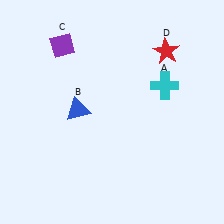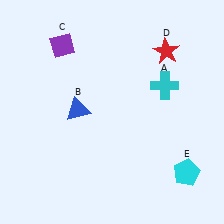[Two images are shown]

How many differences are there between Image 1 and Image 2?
There is 1 difference between the two images.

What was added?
A cyan pentagon (E) was added in Image 2.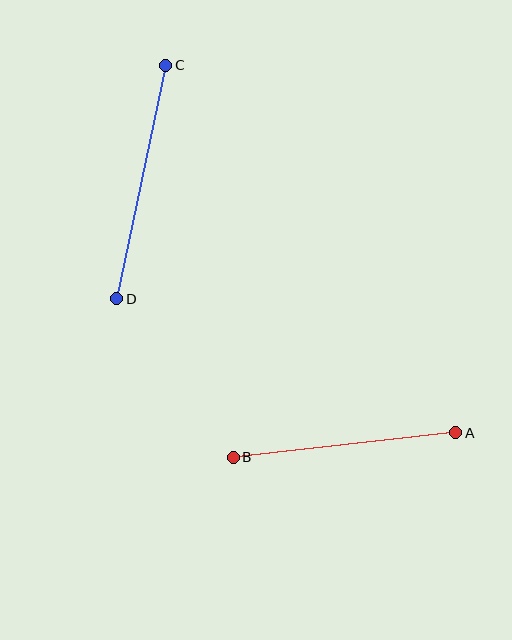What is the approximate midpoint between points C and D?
The midpoint is at approximately (141, 182) pixels.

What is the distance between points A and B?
The distance is approximately 224 pixels.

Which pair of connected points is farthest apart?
Points C and D are farthest apart.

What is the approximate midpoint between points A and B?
The midpoint is at approximately (344, 445) pixels.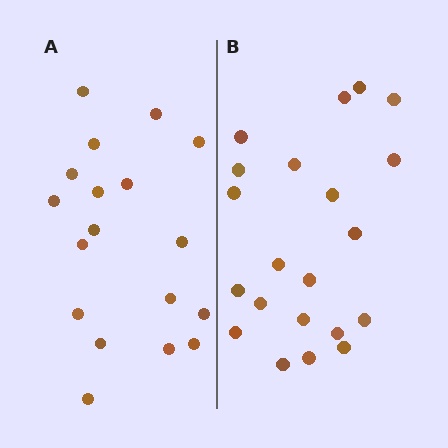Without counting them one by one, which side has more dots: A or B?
Region B (the right region) has more dots.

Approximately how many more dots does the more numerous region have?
Region B has just a few more — roughly 2 or 3 more dots than region A.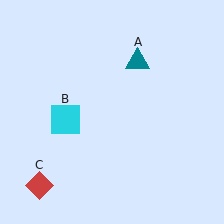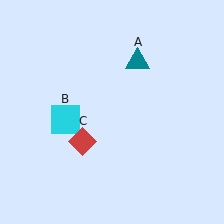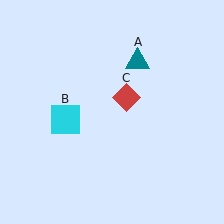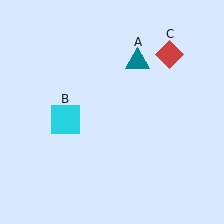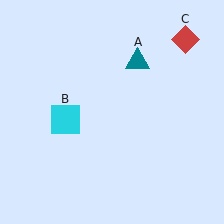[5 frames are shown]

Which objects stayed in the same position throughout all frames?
Teal triangle (object A) and cyan square (object B) remained stationary.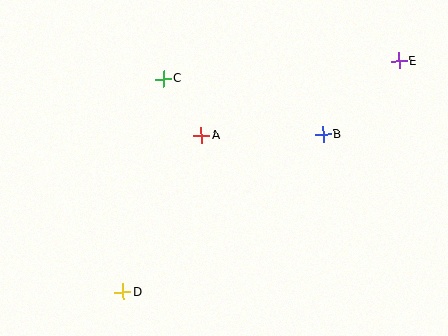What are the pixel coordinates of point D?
Point D is at (123, 292).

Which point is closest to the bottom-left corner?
Point D is closest to the bottom-left corner.